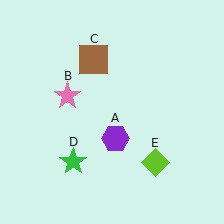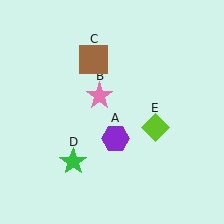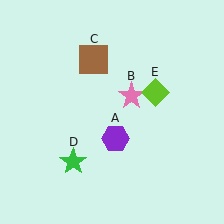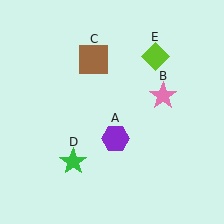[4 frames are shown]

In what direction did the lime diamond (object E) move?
The lime diamond (object E) moved up.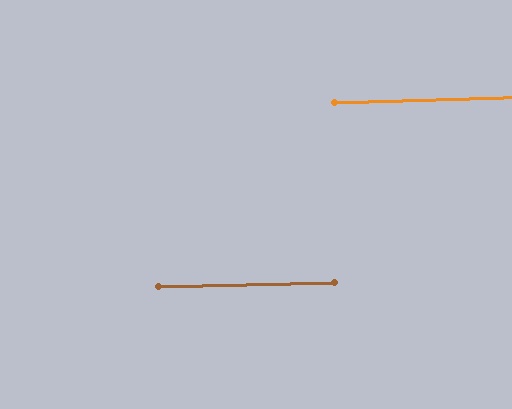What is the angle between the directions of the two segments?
Approximately 0 degrees.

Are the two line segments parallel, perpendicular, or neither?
Parallel — their directions differ by only 0.4°.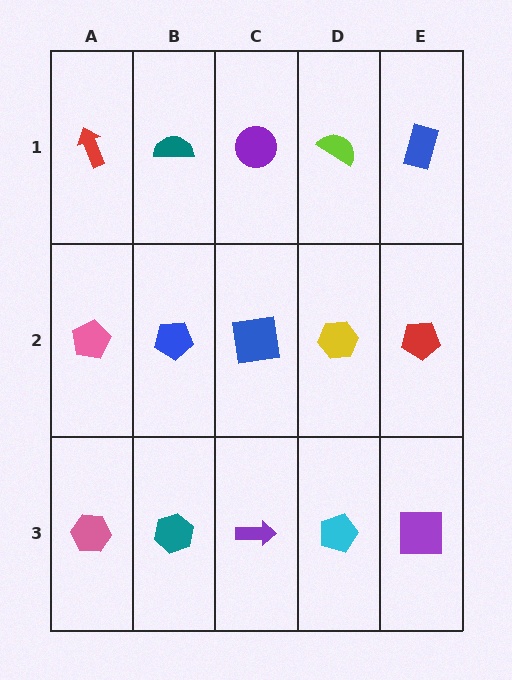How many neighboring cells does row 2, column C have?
4.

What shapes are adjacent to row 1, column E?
A red pentagon (row 2, column E), a lime semicircle (row 1, column D).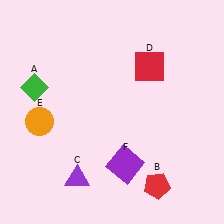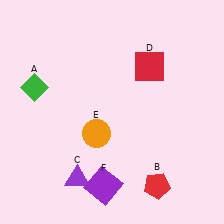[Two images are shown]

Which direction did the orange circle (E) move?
The orange circle (E) moved right.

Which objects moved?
The objects that moved are: the orange circle (E), the purple square (F).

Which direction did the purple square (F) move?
The purple square (F) moved left.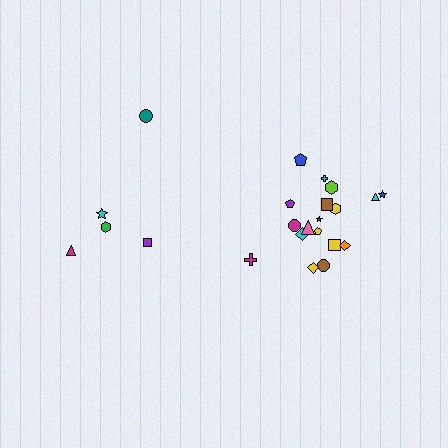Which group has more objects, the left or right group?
The right group.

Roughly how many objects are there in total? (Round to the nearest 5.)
Roughly 25 objects in total.